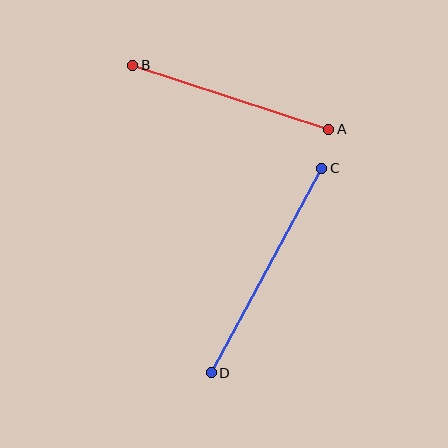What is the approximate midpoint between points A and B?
The midpoint is at approximately (231, 97) pixels.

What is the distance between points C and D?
The distance is approximately 232 pixels.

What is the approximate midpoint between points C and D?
The midpoint is at approximately (267, 271) pixels.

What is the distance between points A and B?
The distance is approximately 206 pixels.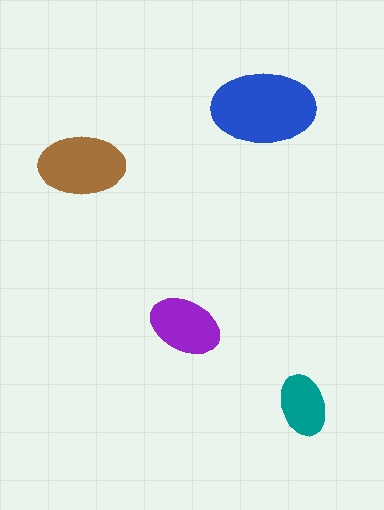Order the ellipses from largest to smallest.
the blue one, the brown one, the purple one, the teal one.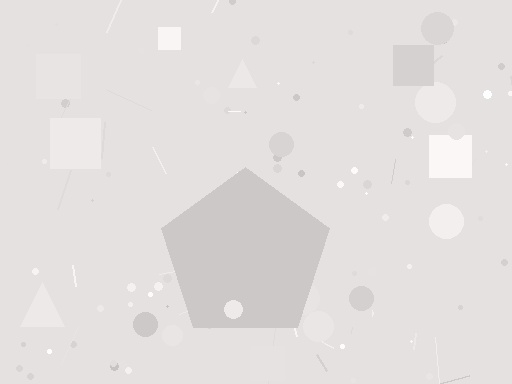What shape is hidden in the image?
A pentagon is hidden in the image.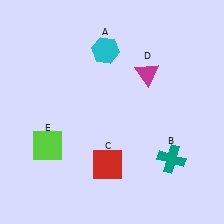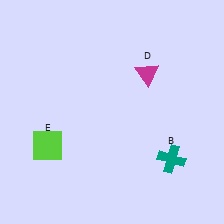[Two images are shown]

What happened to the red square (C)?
The red square (C) was removed in Image 2. It was in the bottom-left area of Image 1.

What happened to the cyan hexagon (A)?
The cyan hexagon (A) was removed in Image 2. It was in the top-left area of Image 1.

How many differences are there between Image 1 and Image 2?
There are 2 differences between the two images.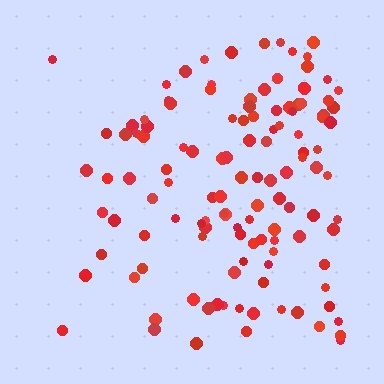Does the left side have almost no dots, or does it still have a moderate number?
Still a moderate number, just noticeably fewer than the right.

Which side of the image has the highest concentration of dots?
The right.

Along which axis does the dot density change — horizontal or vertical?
Horizontal.